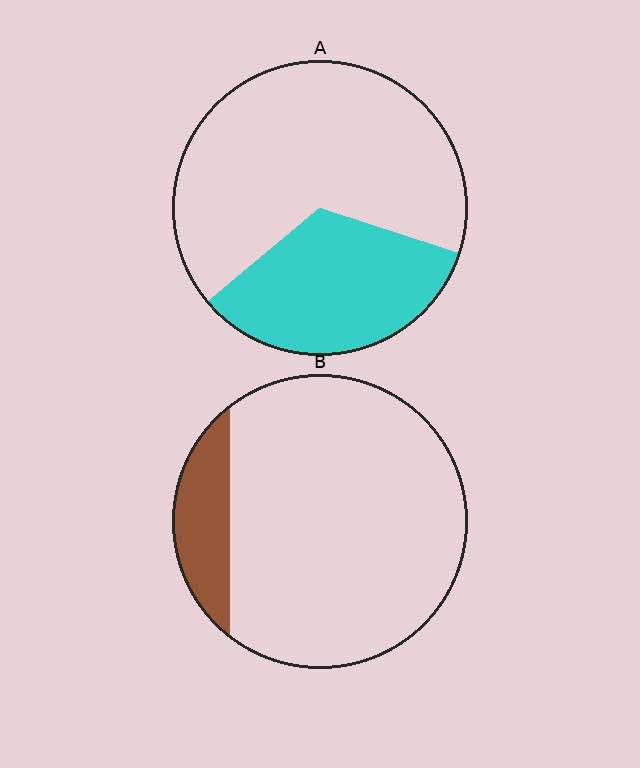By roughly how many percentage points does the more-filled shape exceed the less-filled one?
By roughly 20 percentage points (A over B).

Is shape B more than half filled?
No.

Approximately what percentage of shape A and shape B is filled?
A is approximately 35% and B is approximately 15%.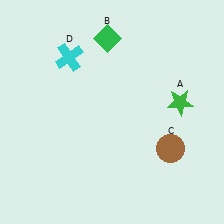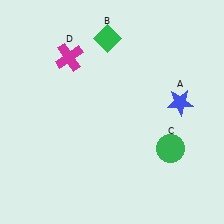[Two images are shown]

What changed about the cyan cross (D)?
In Image 1, D is cyan. In Image 2, it changed to magenta.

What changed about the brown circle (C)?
In Image 1, C is brown. In Image 2, it changed to green.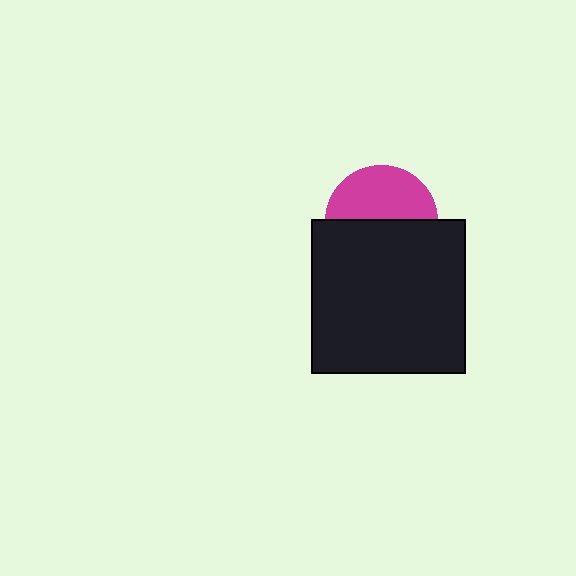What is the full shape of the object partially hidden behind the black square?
The partially hidden object is a magenta circle.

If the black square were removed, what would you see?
You would see the complete magenta circle.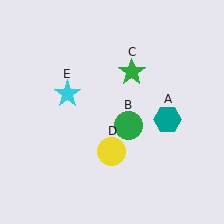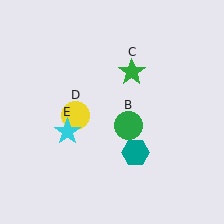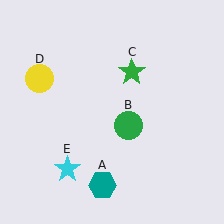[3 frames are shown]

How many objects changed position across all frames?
3 objects changed position: teal hexagon (object A), yellow circle (object D), cyan star (object E).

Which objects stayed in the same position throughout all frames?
Green circle (object B) and green star (object C) remained stationary.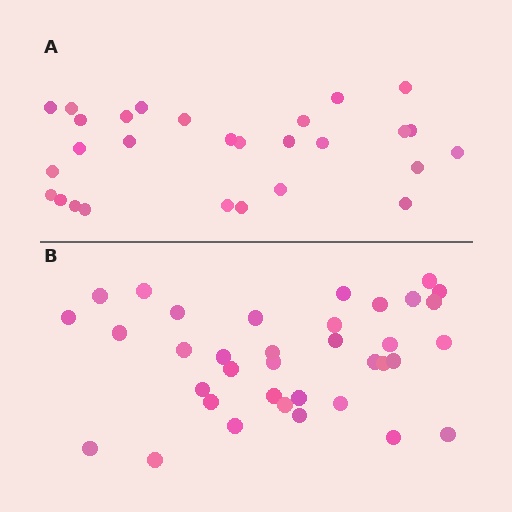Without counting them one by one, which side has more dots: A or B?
Region B (the bottom region) has more dots.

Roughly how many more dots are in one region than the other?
Region B has roughly 8 or so more dots than region A.